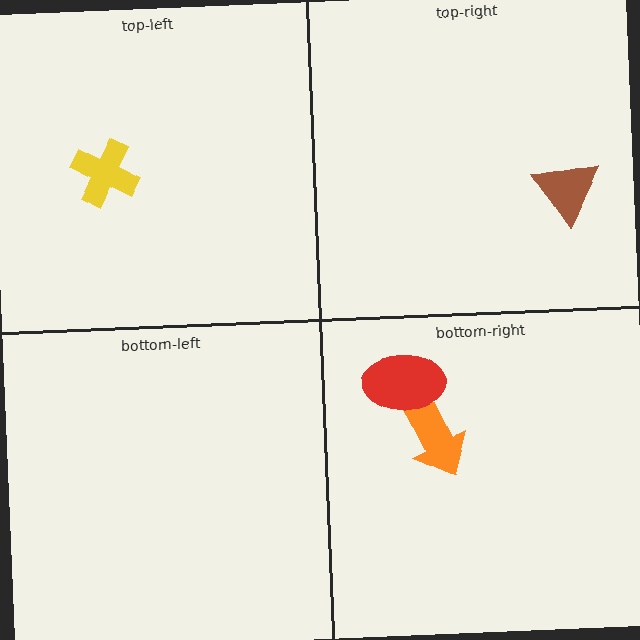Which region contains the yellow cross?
The top-left region.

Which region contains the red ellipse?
The bottom-right region.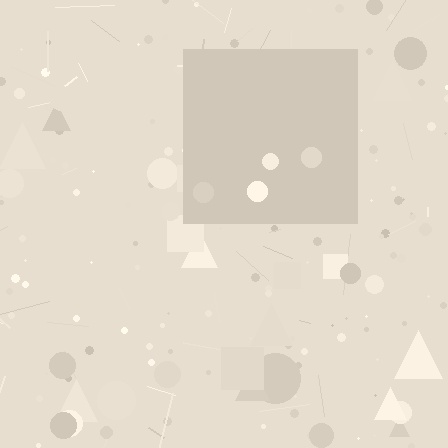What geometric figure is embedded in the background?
A square is embedded in the background.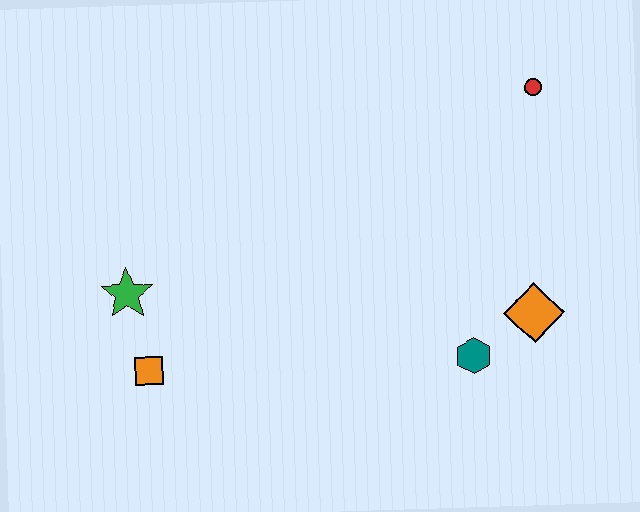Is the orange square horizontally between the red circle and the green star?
Yes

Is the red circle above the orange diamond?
Yes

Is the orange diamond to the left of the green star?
No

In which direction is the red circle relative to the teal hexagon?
The red circle is above the teal hexagon.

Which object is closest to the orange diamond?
The teal hexagon is closest to the orange diamond.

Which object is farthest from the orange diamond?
The green star is farthest from the orange diamond.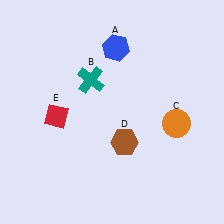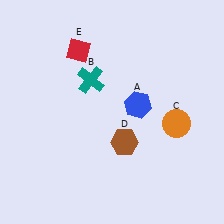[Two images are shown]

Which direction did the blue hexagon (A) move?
The blue hexagon (A) moved down.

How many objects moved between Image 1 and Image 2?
2 objects moved between the two images.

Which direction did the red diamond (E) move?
The red diamond (E) moved up.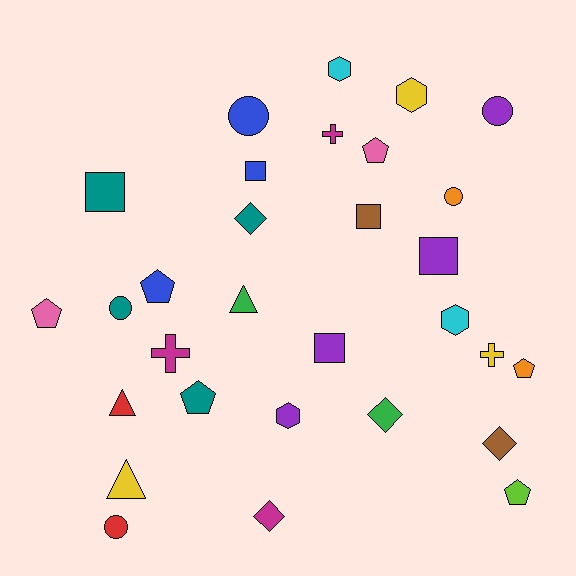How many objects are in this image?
There are 30 objects.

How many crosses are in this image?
There are 3 crosses.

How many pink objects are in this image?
There are 2 pink objects.